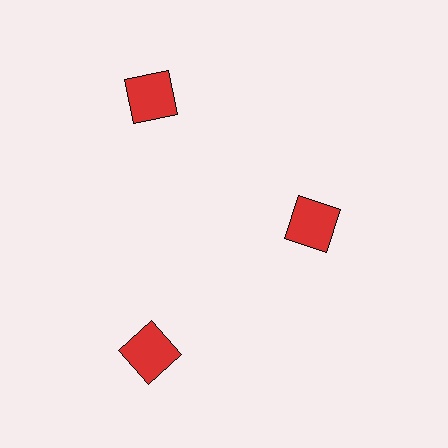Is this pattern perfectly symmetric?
No. The 3 red squares are arranged in a ring, but one element near the 3 o'clock position is pulled inward toward the center, breaking the 3-fold rotational symmetry.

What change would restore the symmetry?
The symmetry would be restored by moving it outward, back onto the ring so that all 3 squares sit at equal angles and equal distance from the center.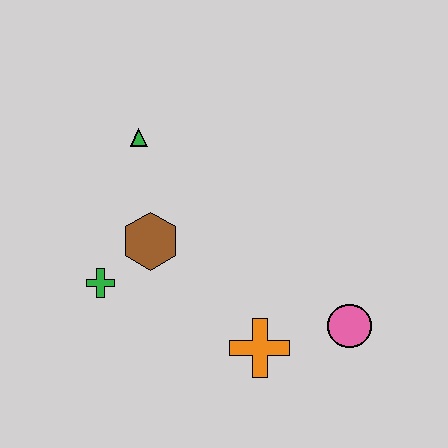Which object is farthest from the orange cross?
The green triangle is farthest from the orange cross.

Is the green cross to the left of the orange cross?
Yes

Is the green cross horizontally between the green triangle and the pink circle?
No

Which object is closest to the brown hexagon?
The green cross is closest to the brown hexagon.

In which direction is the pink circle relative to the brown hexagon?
The pink circle is to the right of the brown hexagon.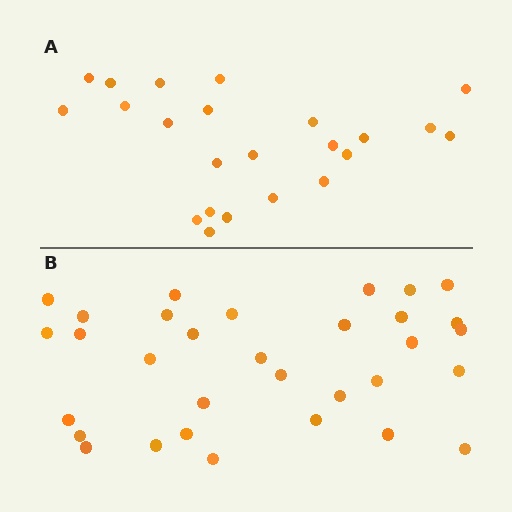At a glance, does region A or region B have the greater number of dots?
Region B (the bottom region) has more dots.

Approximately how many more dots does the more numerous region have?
Region B has roughly 8 or so more dots than region A.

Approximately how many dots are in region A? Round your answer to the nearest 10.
About 20 dots. (The exact count is 23, which rounds to 20.)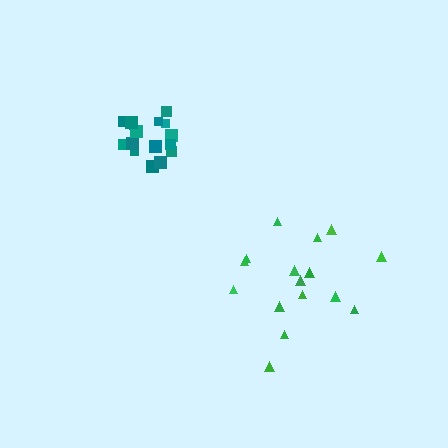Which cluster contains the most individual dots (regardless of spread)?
Teal (16).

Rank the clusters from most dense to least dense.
teal, green.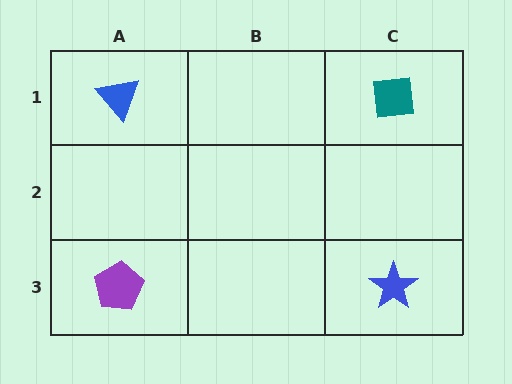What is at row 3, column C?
A blue star.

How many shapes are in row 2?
0 shapes.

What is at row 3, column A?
A purple pentagon.